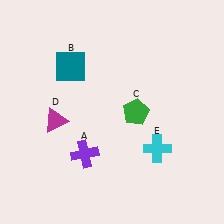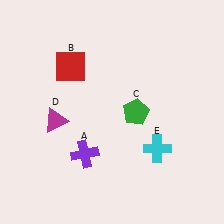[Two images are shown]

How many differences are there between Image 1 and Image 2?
There is 1 difference between the two images.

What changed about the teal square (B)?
In Image 1, B is teal. In Image 2, it changed to red.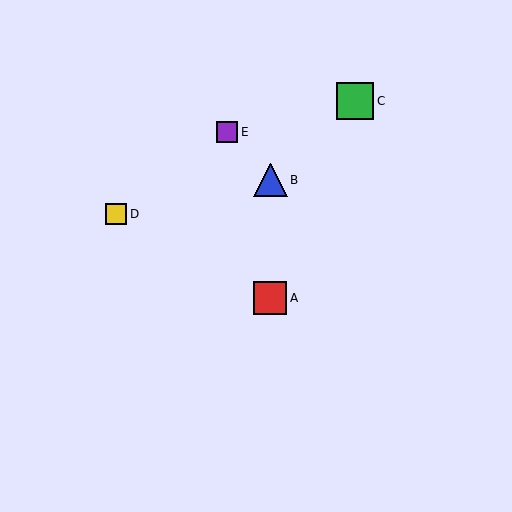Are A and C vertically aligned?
No, A is at x≈270 and C is at x≈355.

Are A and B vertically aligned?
Yes, both are at x≈270.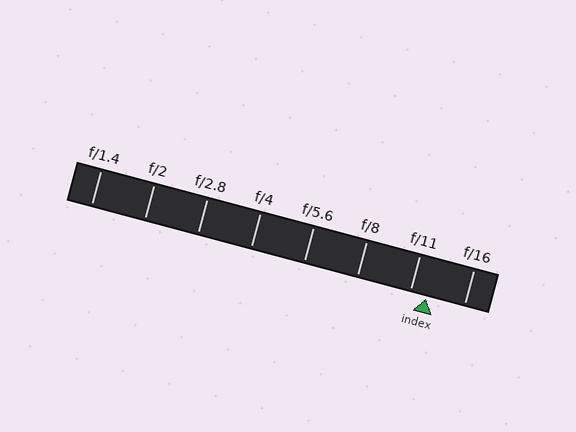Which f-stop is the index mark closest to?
The index mark is closest to f/11.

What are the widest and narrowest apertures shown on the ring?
The widest aperture shown is f/1.4 and the narrowest is f/16.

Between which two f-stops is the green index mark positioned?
The index mark is between f/11 and f/16.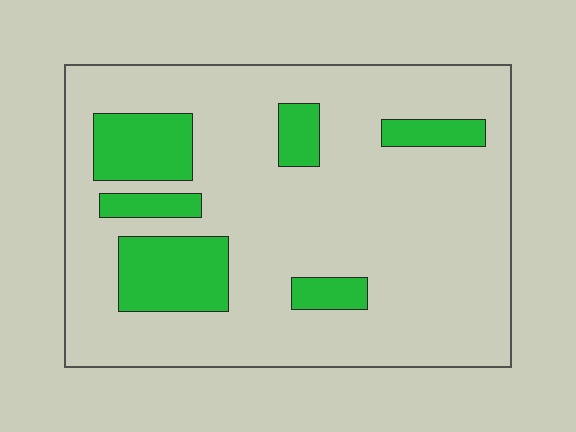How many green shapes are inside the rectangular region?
6.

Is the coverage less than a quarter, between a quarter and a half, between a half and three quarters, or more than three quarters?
Less than a quarter.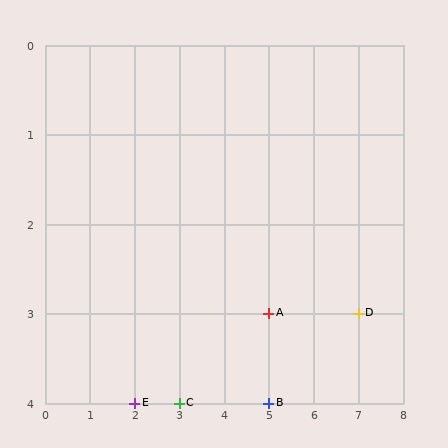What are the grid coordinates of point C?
Point C is at grid coordinates (3, 4).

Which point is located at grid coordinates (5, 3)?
Point A is at (5, 3).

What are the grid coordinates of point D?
Point D is at grid coordinates (7, 3).